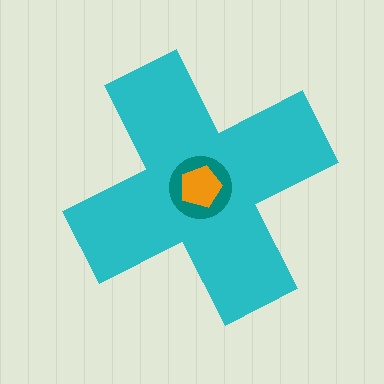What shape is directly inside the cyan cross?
The teal circle.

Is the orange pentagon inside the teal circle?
Yes.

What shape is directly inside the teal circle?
The orange pentagon.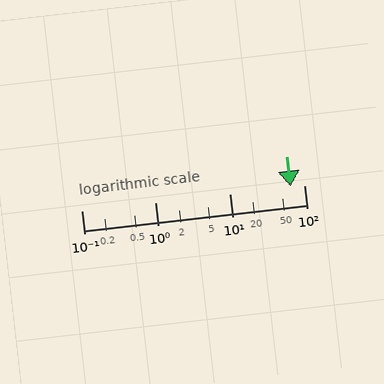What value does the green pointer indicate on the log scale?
The pointer indicates approximately 65.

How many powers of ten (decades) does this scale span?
The scale spans 3 decades, from 0.1 to 100.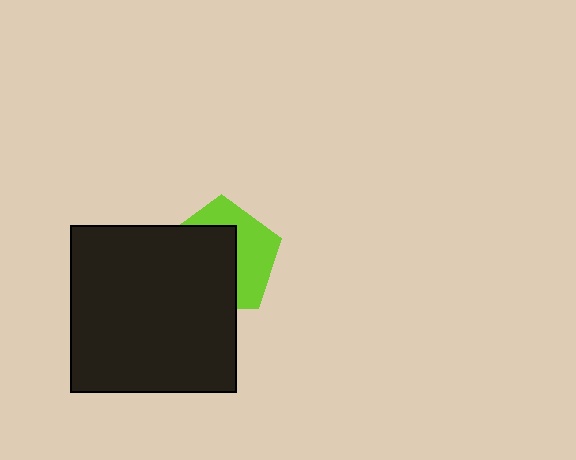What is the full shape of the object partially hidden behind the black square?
The partially hidden object is a lime pentagon.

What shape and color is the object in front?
The object in front is a black square.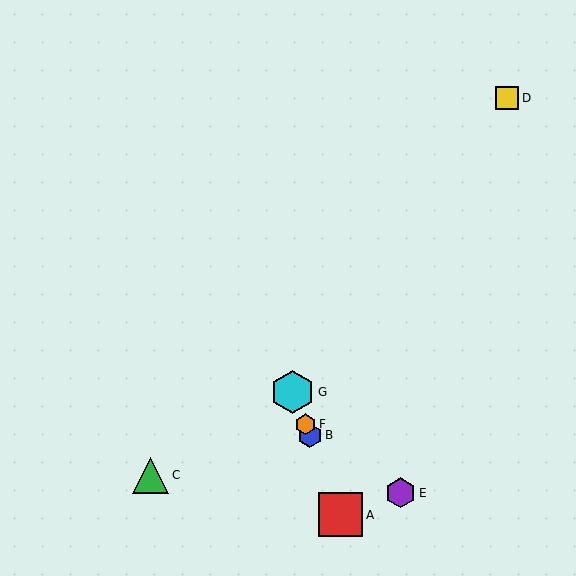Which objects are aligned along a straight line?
Objects A, B, F, G are aligned along a straight line.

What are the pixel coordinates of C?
Object C is at (150, 475).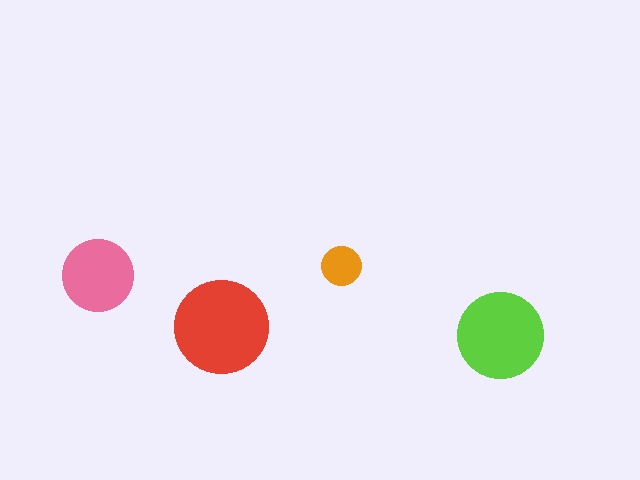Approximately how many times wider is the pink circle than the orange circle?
About 2 times wider.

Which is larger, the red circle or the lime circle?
The red one.